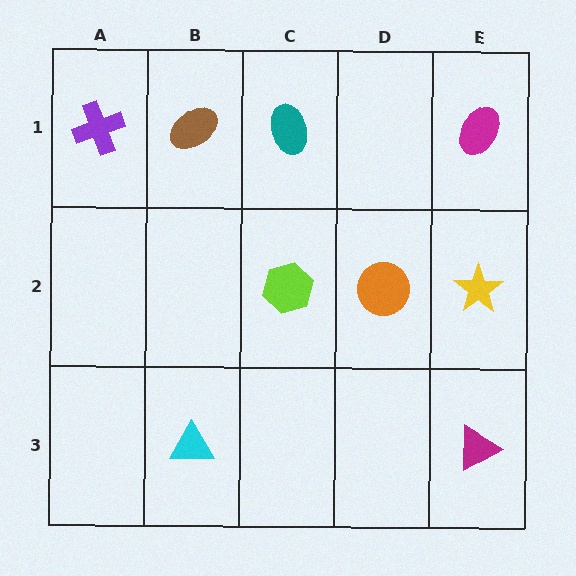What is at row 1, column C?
A teal ellipse.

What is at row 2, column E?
A yellow star.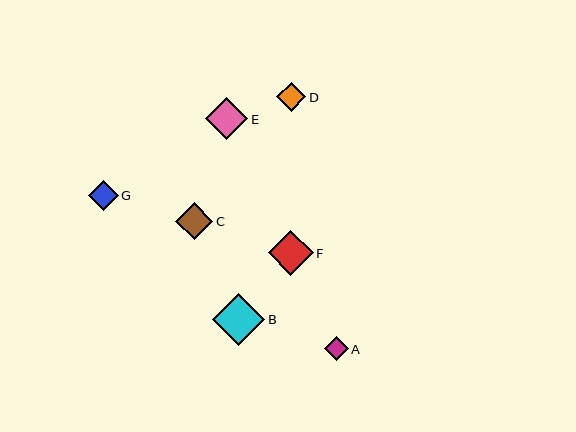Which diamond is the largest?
Diamond B is the largest with a size of approximately 53 pixels.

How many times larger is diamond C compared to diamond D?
Diamond C is approximately 1.3 times the size of diamond D.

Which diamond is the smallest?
Diamond A is the smallest with a size of approximately 24 pixels.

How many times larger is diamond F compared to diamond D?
Diamond F is approximately 1.6 times the size of diamond D.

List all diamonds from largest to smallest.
From largest to smallest: B, F, E, C, G, D, A.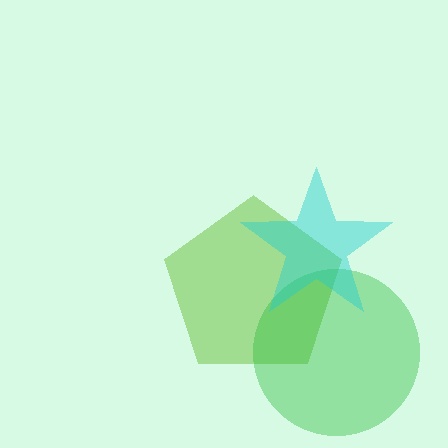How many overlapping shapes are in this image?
There are 3 overlapping shapes in the image.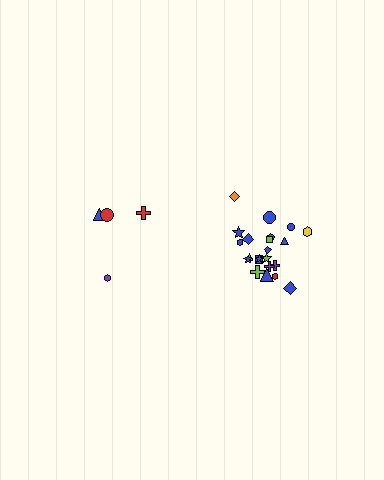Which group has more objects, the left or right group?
The right group.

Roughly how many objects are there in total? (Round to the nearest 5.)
Roughly 25 objects in total.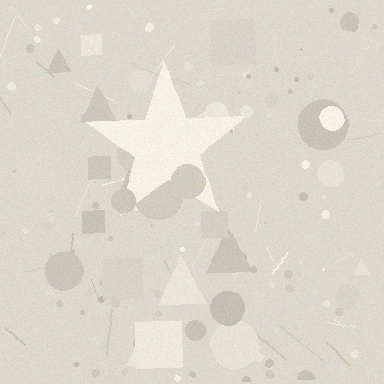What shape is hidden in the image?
A star is hidden in the image.